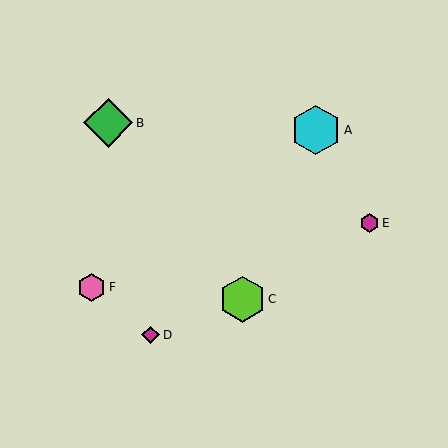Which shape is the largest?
The cyan hexagon (labeled A) is the largest.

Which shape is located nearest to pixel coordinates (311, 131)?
The cyan hexagon (labeled A) at (316, 130) is nearest to that location.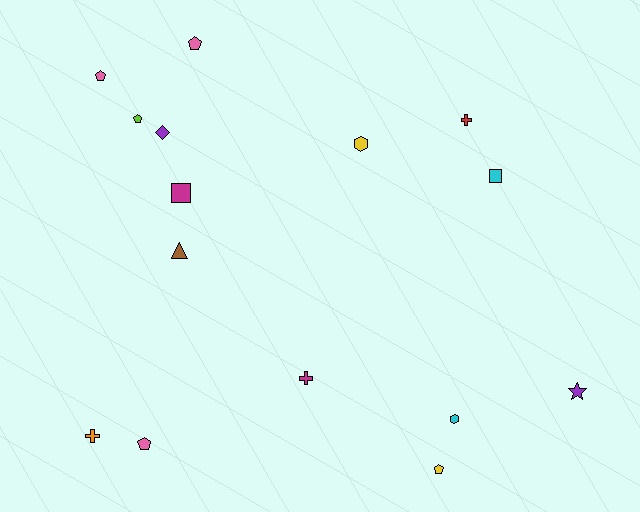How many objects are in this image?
There are 15 objects.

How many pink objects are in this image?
There are 3 pink objects.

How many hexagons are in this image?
There are 2 hexagons.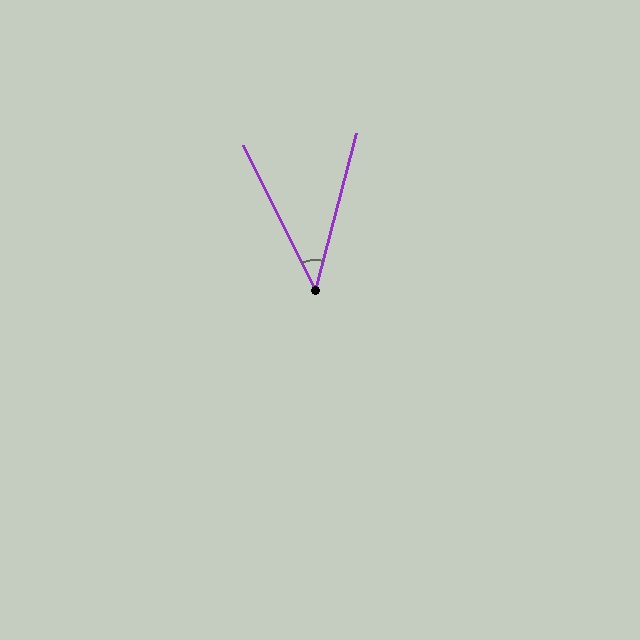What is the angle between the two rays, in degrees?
Approximately 41 degrees.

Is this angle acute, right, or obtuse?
It is acute.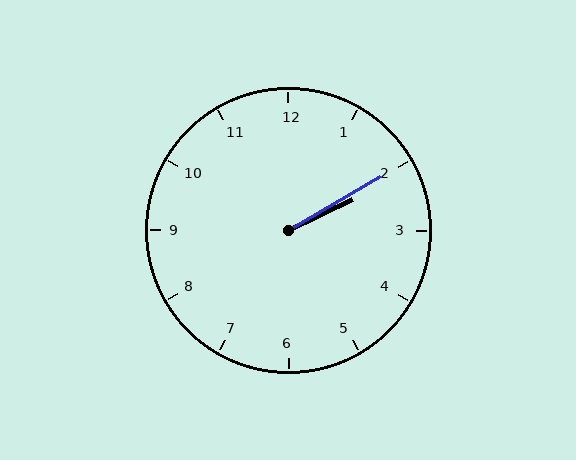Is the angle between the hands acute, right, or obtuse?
It is acute.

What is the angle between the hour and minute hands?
Approximately 5 degrees.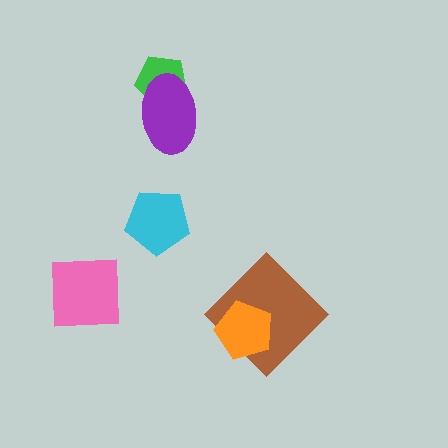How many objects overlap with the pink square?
0 objects overlap with the pink square.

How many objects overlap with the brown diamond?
1 object overlaps with the brown diamond.